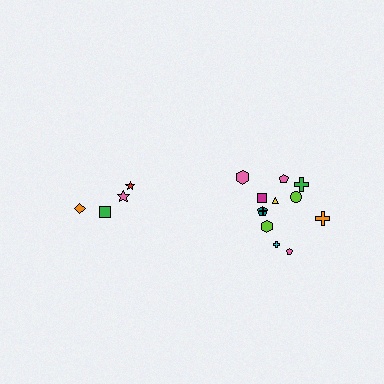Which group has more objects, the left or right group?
The right group.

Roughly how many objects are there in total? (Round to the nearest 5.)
Roughly 15 objects in total.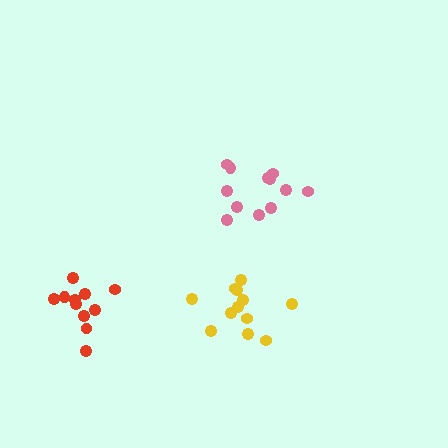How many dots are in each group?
Group 1: 11 dots, Group 2: 12 dots, Group 3: 12 dots (35 total).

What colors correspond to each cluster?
The clusters are colored: red, pink, yellow.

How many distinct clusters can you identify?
There are 3 distinct clusters.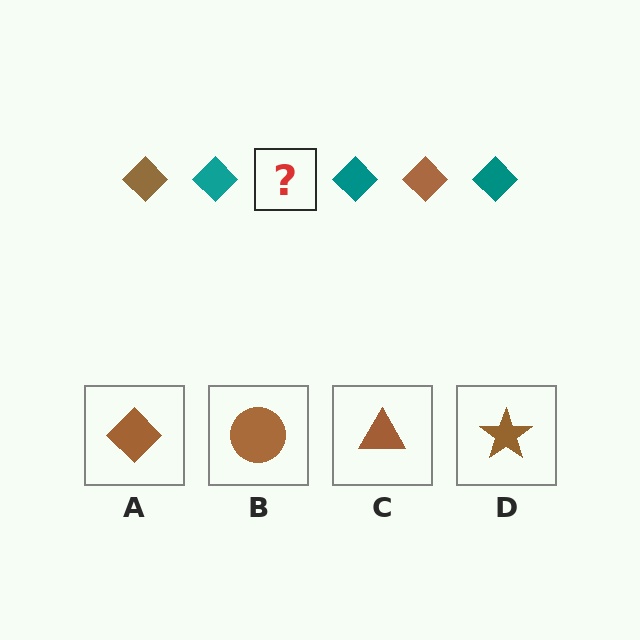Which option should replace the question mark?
Option A.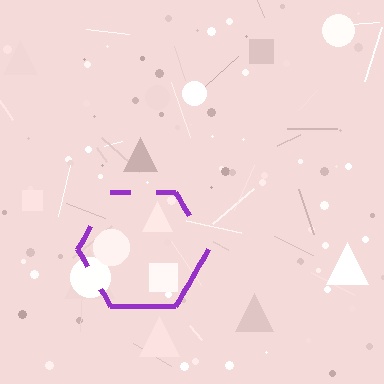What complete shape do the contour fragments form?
The contour fragments form a hexagon.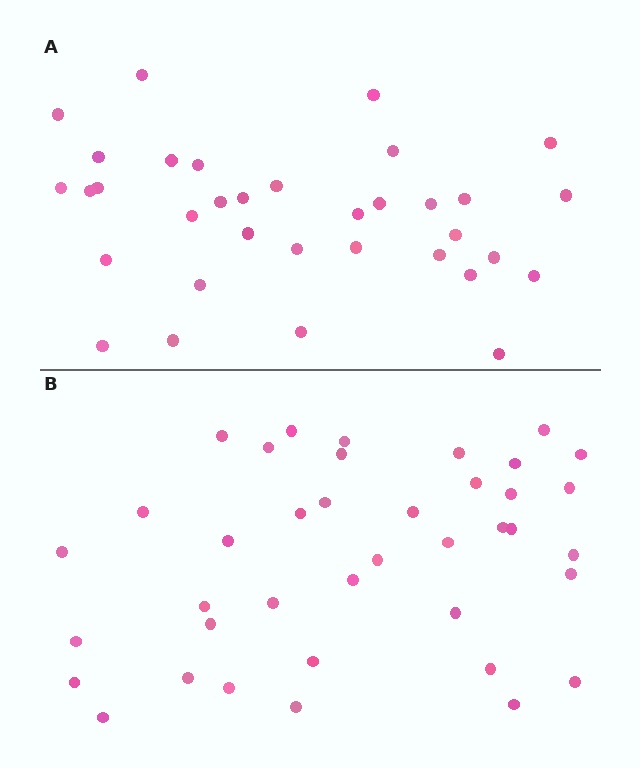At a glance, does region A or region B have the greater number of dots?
Region B (the bottom region) has more dots.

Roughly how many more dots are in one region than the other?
Region B has about 5 more dots than region A.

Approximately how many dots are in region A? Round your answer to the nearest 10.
About 30 dots. (The exact count is 34, which rounds to 30.)